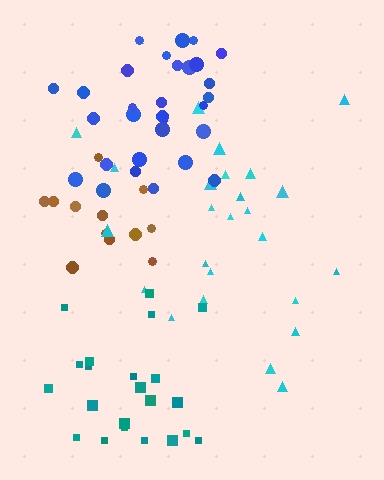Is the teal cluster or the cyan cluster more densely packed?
Teal.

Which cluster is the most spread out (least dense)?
Cyan.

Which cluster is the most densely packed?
Blue.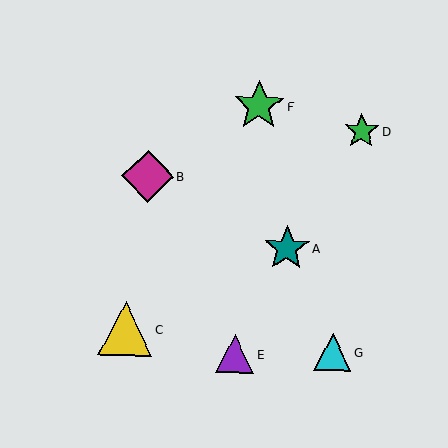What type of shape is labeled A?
Shape A is a teal star.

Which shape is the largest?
The yellow triangle (labeled C) is the largest.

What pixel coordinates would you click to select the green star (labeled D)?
Click at (362, 131) to select the green star D.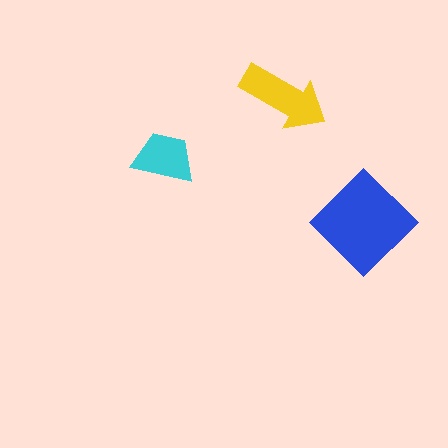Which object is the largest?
The blue diamond.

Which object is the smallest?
The cyan trapezoid.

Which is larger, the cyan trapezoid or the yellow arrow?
The yellow arrow.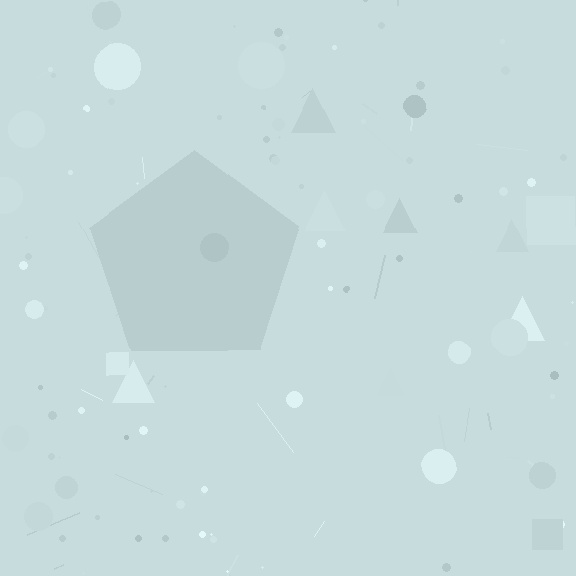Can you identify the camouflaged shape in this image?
The camouflaged shape is a pentagon.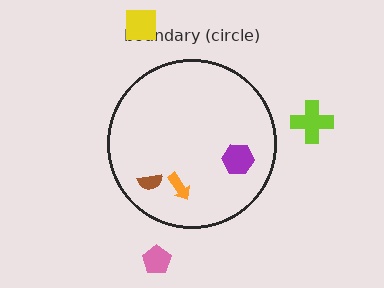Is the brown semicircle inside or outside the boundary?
Inside.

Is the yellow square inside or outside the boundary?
Outside.